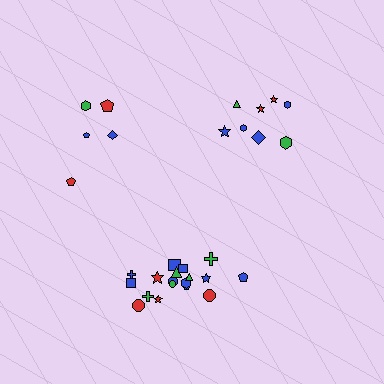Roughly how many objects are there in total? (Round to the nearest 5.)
Roughly 30 objects in total.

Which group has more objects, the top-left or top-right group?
The top-right group.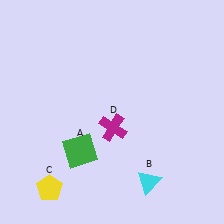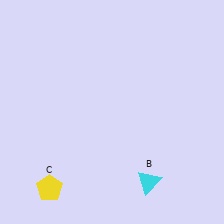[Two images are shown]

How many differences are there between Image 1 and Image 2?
There are 2 differences between the two images.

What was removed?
The magenta cross (D), the green square (A) were removed in Image 2.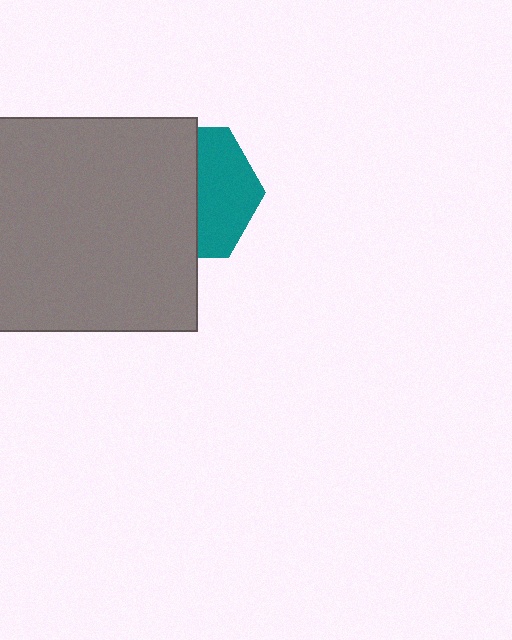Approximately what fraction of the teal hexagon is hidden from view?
Roughly 56% of the teal hexagon is hidden behind the gray rectangle.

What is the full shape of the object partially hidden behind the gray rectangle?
The partially hidden object is a teal hexagon.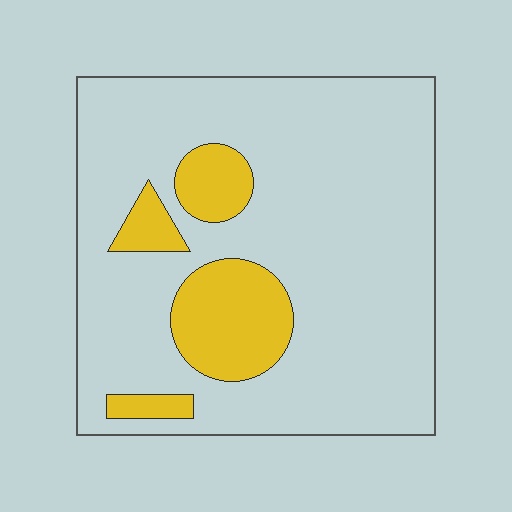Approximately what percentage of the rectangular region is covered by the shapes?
Approximately 15%.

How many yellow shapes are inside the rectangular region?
4.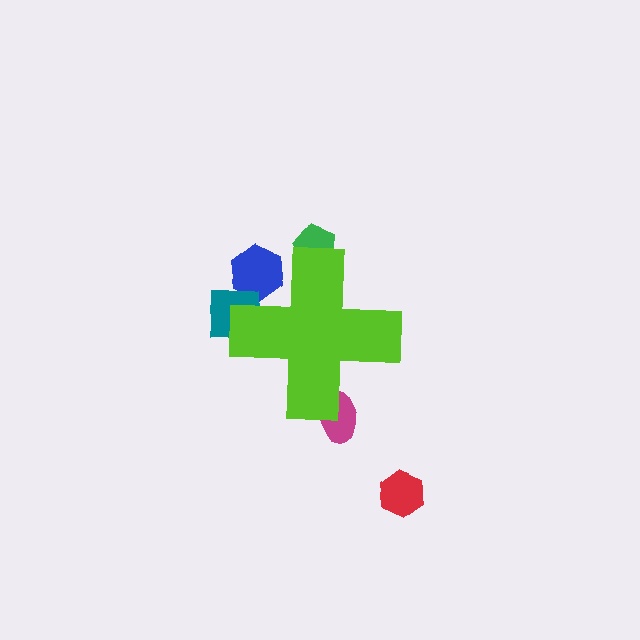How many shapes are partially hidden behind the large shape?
4 shapes are partially hidden.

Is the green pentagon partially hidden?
Yes, the green pentagon is partially hidden behind the lime cross.